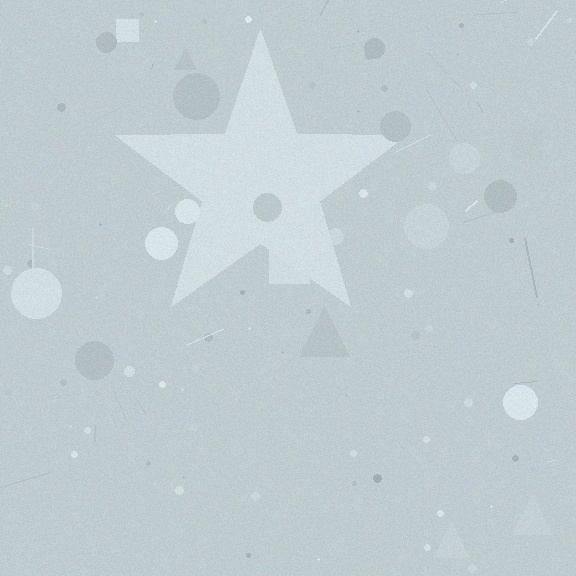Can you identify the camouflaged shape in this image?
The camouflaged shape is a star.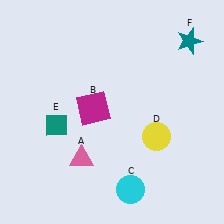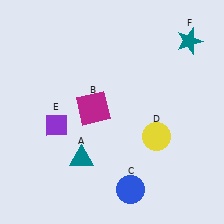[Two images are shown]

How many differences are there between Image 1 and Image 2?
There are 3 differences between the two images.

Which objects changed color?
A changed from pink to teal. C changed from cyan to blue. E changed from teal to purple.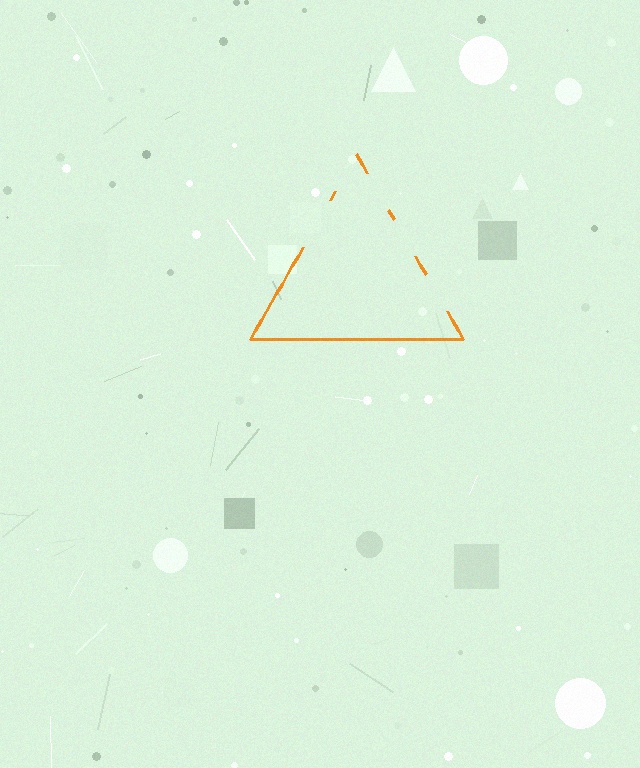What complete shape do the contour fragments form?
The contour fragments form a triangle.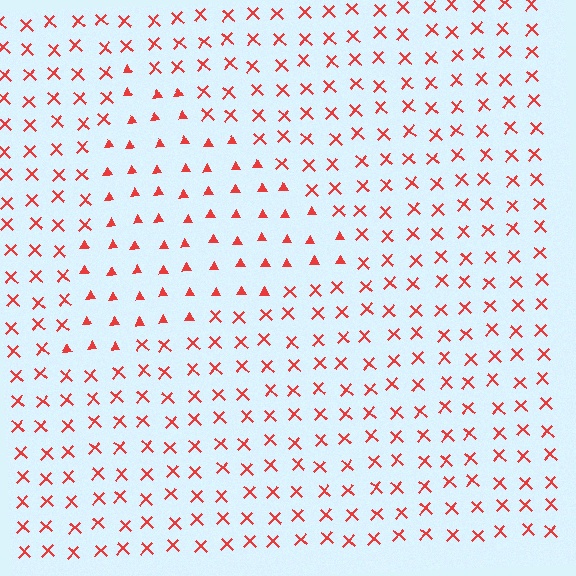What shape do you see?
I see a triangle.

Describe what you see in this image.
The image is filled with small red elements arranged in a uniform grid. A triangle-shaped region contains triangles, while the surrounding area contains X marks. The boundary is defined purely by the change in element shape.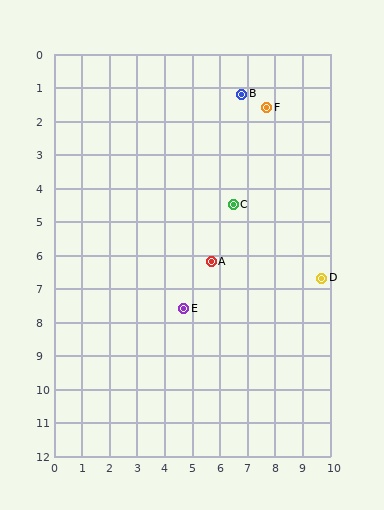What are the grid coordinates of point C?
Point C is at approximately (6.5, 4.5).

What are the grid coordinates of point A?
Point A is at approximately (5.7, 6.2).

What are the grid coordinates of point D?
Point D is at approximately (9.7, 6.7).